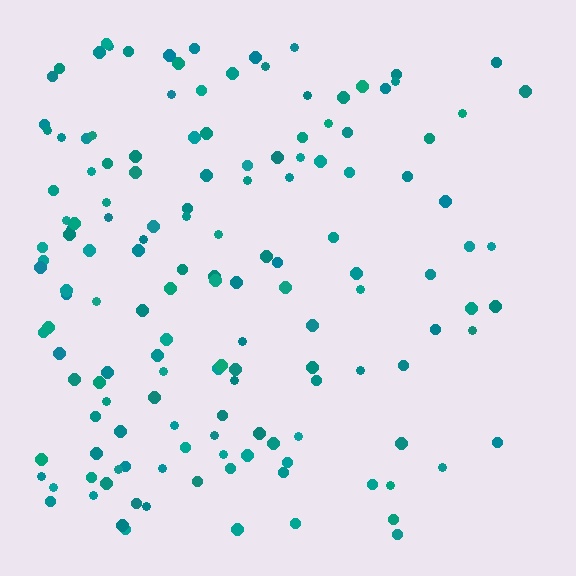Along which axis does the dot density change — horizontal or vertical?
Horizontal.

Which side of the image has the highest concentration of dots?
The left.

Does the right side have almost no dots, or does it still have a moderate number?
Still a moderate number, just noticeably fewer than the left.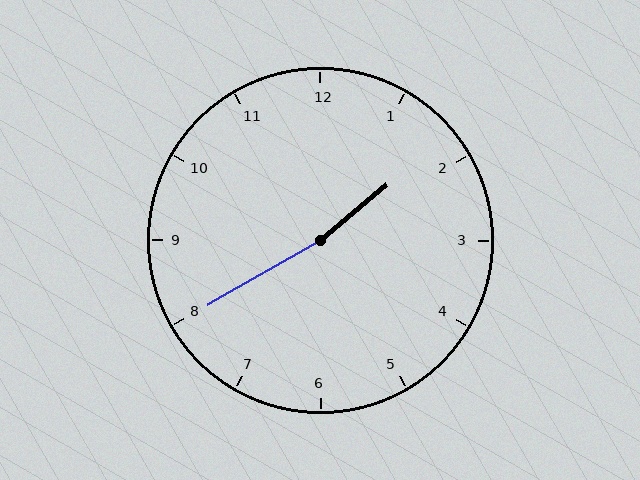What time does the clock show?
1:40.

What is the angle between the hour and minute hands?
Approximately 170 degrees.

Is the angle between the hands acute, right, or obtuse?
It is obtuse.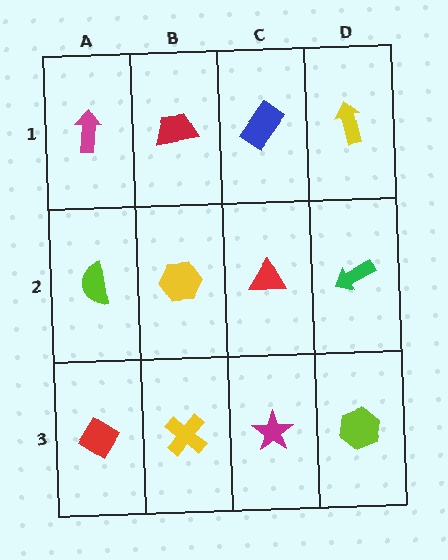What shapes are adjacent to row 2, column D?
A yellow arrow (row 1, column D), a lime hexagon (row 3, column D), a red triangle (row 2, column C).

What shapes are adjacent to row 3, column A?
A lime semicircle (row 2, column A), a yellow cross (row 3, column B).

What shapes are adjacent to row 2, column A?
A magenta arrow (row 1, column A), a red diamond (row 3, column A), a yellow hexagon (row 2, column B).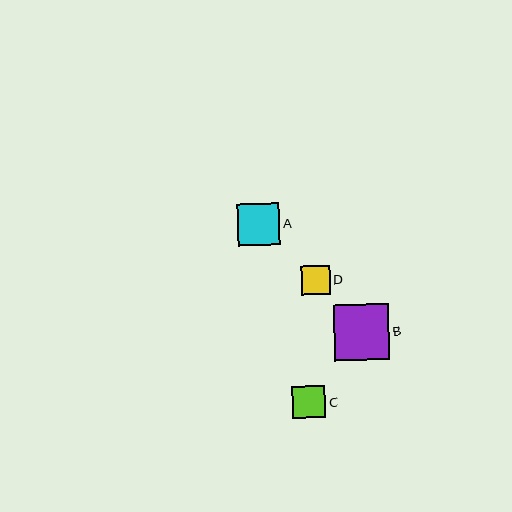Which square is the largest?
Square B is the largest with a size of approximately 56 pixels.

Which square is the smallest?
Square D is the smallest with a size of approximately 28 pixels.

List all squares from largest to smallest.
From largest to smallest: B, A, C, D.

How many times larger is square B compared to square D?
Square B is approximately 2.0 times the size of square D.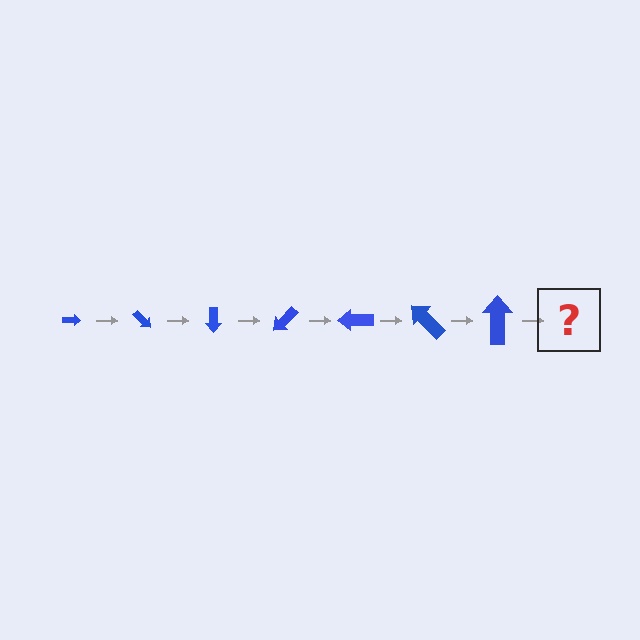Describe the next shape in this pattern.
It should be an arrow, larger than the previous one and rotated 315 degrees from the start.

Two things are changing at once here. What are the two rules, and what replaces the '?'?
The two rules are that the arrow grows larger each step and it rotates 45 degrees each step. The '?' should be an arrow, larger than the previous one and rotated 315 degrees from the start.